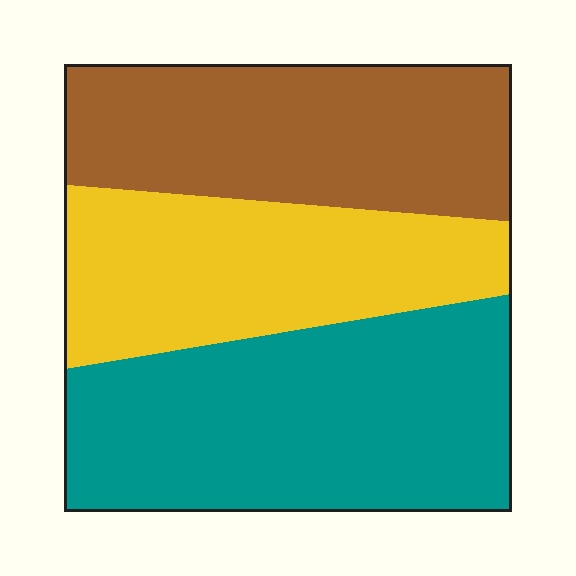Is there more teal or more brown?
Teal.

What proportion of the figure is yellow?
Yellow takes up between a sixth and a third of the figure.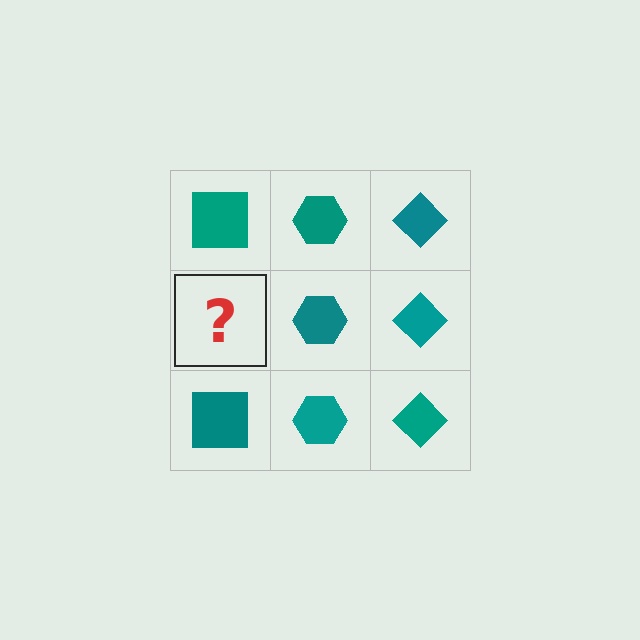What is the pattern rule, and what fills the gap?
The rule is that each column has a consistent shape. The gap should be filled with a teal square.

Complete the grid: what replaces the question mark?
The question mark should be replaced with a teal square.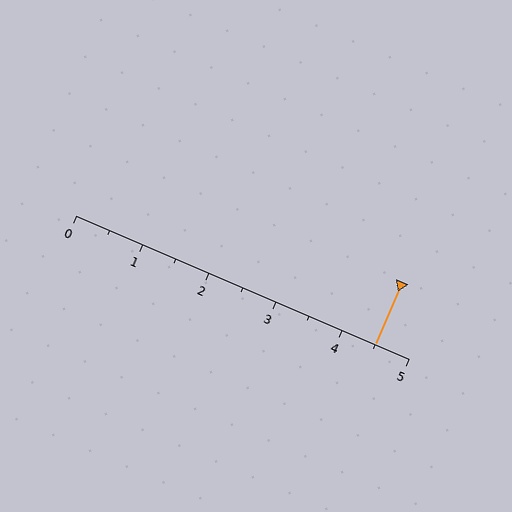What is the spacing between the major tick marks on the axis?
The major ticks are spaced 1 apart.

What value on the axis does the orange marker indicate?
The marker indicates approximately 4.5.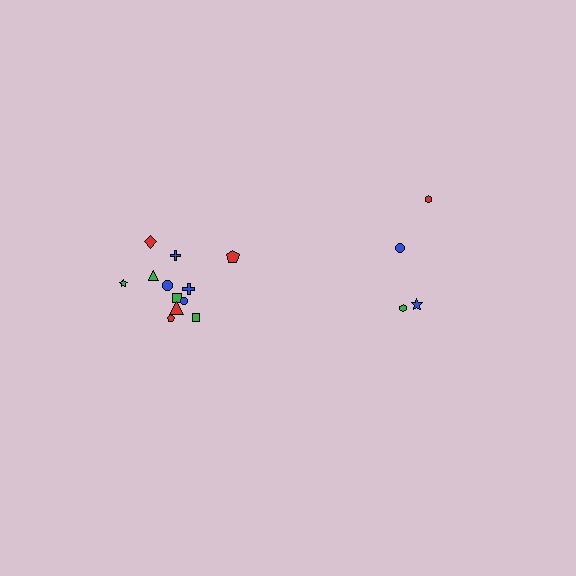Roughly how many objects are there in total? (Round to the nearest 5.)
Roughly 15 objects in total.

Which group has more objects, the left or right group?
The left group.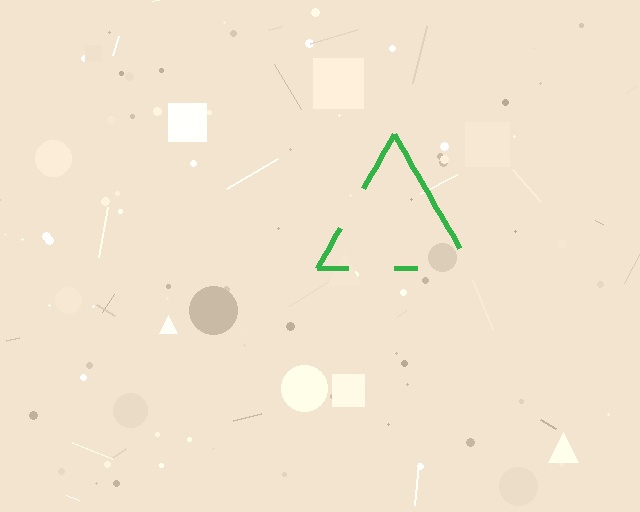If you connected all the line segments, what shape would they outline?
They would outline a triangle.